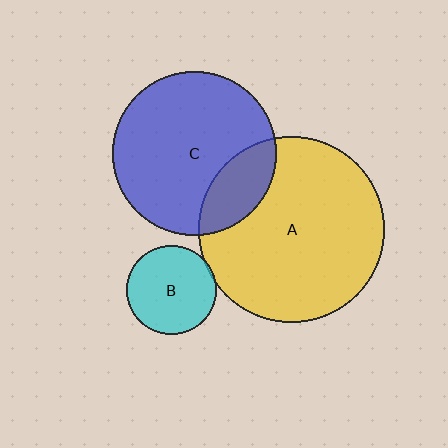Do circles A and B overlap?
Yes.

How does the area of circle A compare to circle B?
Approximately 4.3 times.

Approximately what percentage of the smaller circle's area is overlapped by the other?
Approximately 5%.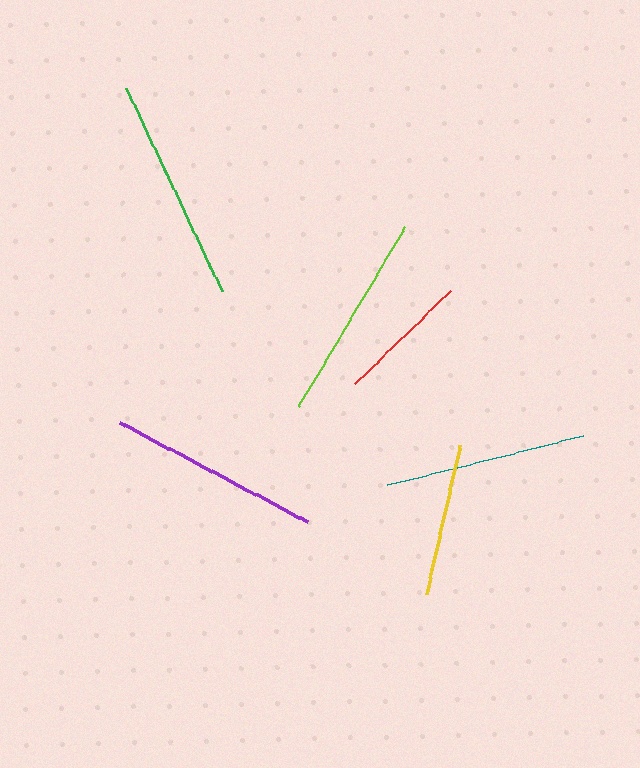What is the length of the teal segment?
The teal segment is approximately 202 pixels long.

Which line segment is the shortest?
The red line is the shortest at approximately 134 pixels.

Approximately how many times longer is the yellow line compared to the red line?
The yellow line is approximately 1.1 times the length of the red line.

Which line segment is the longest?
The green line is the longest at approximately 223 pixels.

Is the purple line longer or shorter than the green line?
The green line is longer than the purple line.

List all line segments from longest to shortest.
From longest to shortest: green, purple, lime, teal, yellow, red.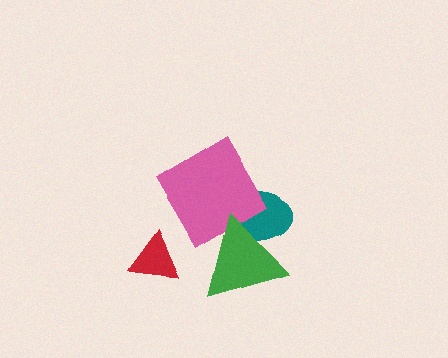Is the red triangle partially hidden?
No, no other shape covers it.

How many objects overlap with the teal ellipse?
2 objects overlap with the teal ellipse.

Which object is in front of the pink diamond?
The green triangle is in front of the pink diamond.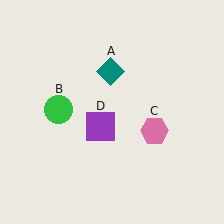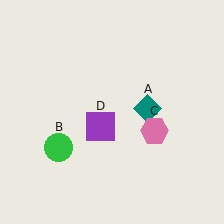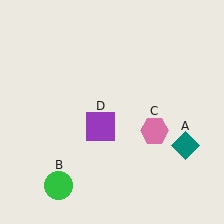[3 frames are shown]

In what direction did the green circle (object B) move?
The green circle (object B) moved down.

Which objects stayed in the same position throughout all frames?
Pink hexagon (object C) and purple square (object D) remained stationary.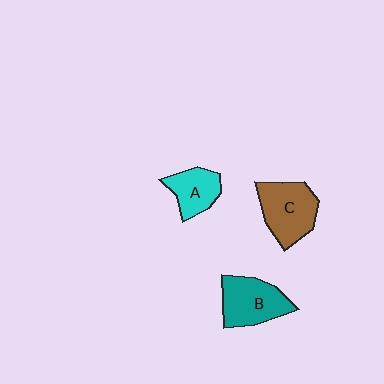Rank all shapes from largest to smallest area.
From largest to smallest: C (brown), B (teal), A (cyan).